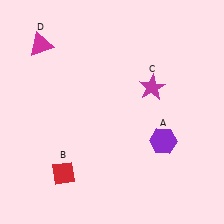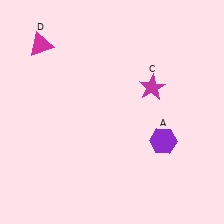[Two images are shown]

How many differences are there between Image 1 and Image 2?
There is 1 difference between the two images.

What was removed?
The red diamond (B) was removed in Image 2.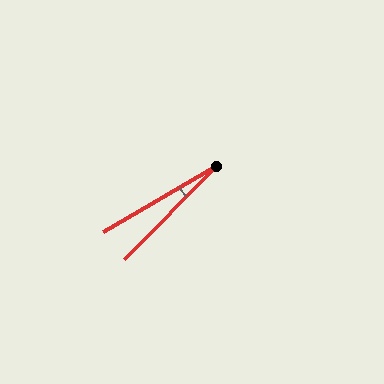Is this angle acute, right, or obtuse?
It is acute.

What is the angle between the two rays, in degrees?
Approximately 15 degrees.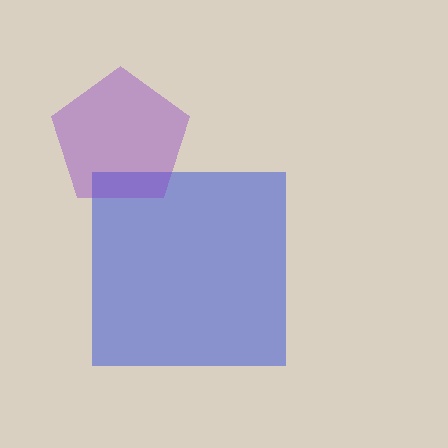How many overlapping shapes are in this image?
There are 2 overlapping shapes in the image.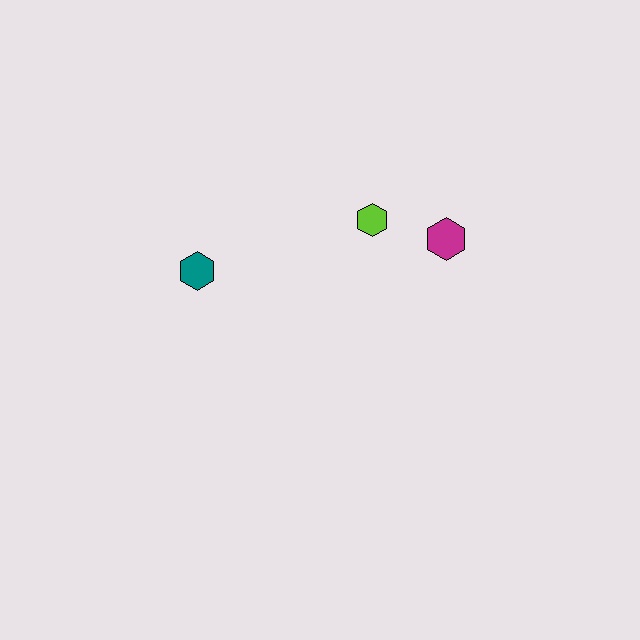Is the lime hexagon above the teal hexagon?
Yes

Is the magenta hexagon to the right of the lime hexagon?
Yes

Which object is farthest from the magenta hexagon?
The teal hexagon is farthest from the magenta hexagon.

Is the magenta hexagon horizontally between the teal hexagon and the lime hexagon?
No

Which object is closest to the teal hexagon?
The lime hexagon is closest to the teal hexagon.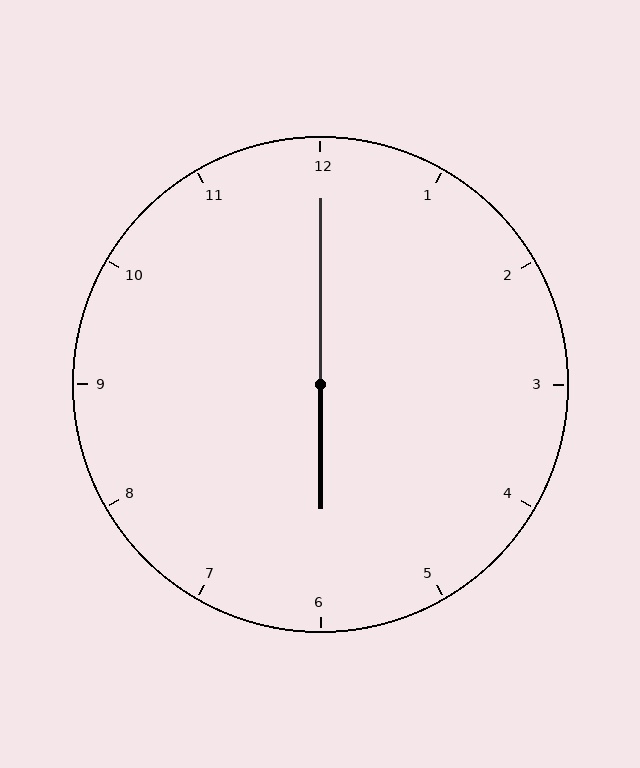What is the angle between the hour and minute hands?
Approximately 180 degrees.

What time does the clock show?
6:00.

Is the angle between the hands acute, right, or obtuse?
It is obtuse.